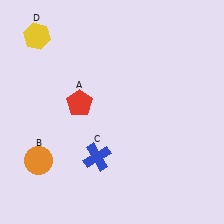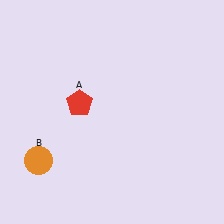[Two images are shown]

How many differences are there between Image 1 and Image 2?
There are 2 differences between the two images.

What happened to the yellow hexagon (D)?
The yellow hexagon (D) was removed in Image 2. It was in the top-left area of Image 1.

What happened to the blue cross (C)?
The blue cross (C) was removed in Image 2. It was in the bottom-left area of Image 1.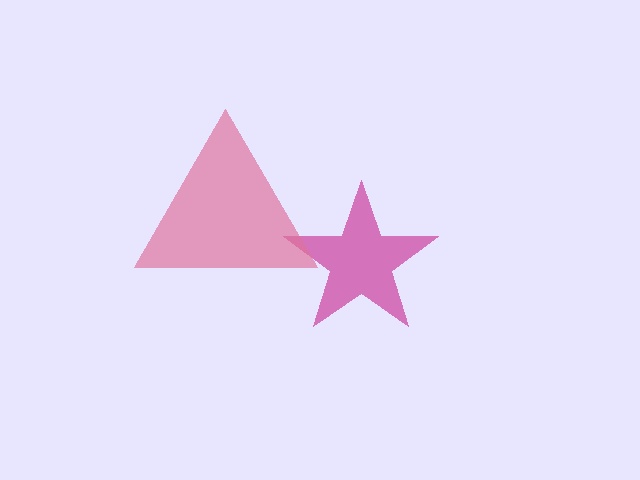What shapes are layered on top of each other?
The layered shapes are: a magenta star, a pink triangle.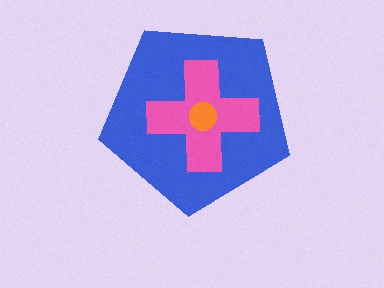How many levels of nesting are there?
3.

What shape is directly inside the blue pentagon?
The pink cross.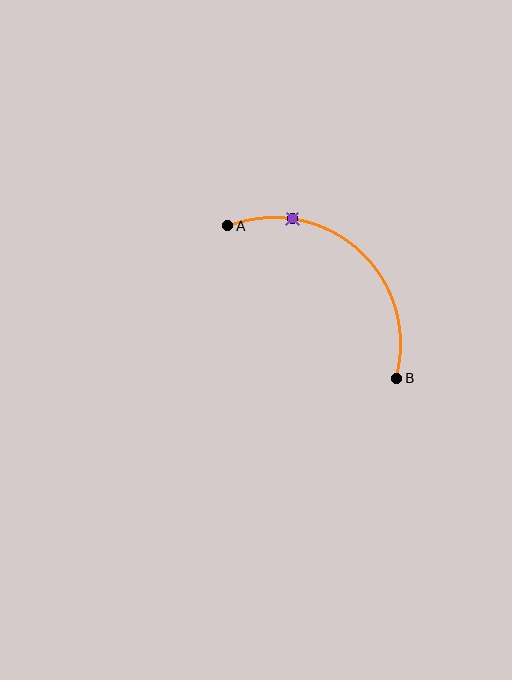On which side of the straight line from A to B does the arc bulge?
The arc bulges above and to the right of the straight line connecting A and B.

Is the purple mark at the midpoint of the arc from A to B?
No. The purple mark lies on the arc but is closer to endpoint A. The arc midpoint would be at the point on the curve equidistant along the arc from both A and B.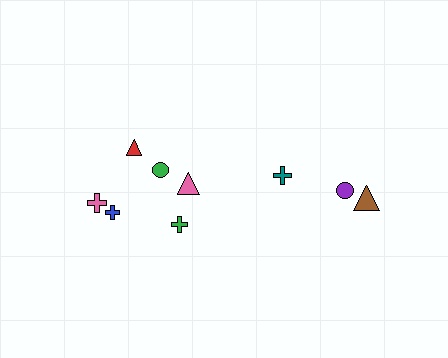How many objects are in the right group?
There are 3 objects.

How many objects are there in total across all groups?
There are 9 objects.